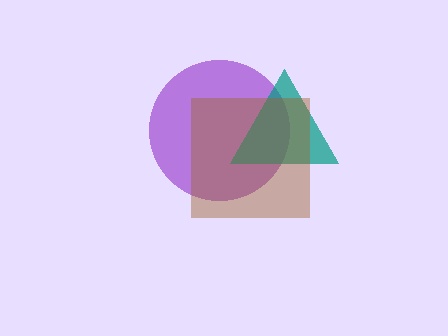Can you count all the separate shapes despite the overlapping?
Yes, there are 3 separate shapes.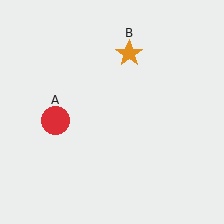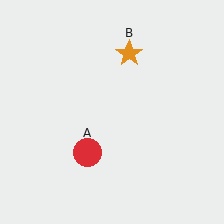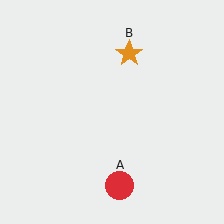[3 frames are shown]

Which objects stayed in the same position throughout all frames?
Orange star (object B) remained stationary.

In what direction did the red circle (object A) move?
The red circle (object A) moved down and to the right.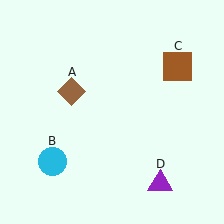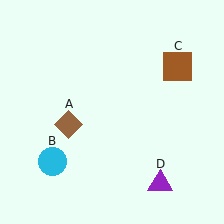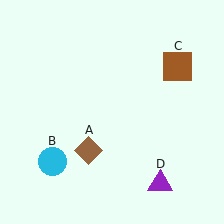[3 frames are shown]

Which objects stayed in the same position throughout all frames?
Cyan circle (object B) and brown square (object C) and purple triangle (object D) remained stationary.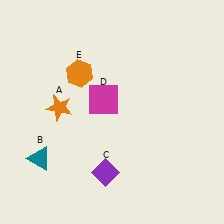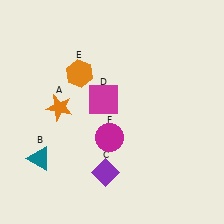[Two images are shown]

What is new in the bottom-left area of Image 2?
A magenta circle (F) was added in the bottom-left area of Image 2.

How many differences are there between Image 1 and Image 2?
There is 1 difference between the two images.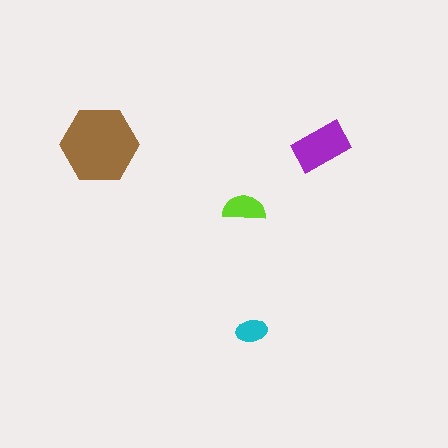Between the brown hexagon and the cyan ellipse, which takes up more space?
The brown hexagon.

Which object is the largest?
The brown hexagon.